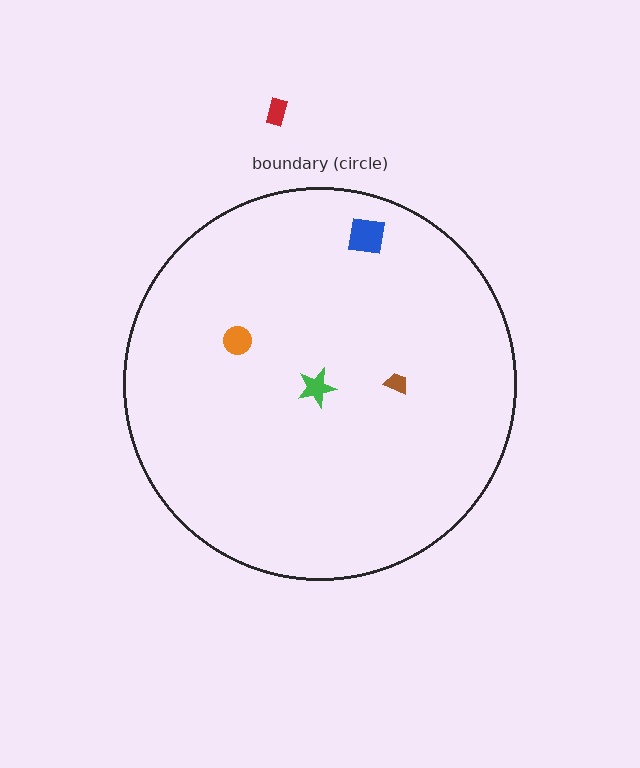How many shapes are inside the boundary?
4 inside, 1 outside.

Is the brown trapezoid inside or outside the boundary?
Inside.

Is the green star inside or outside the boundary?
Inside.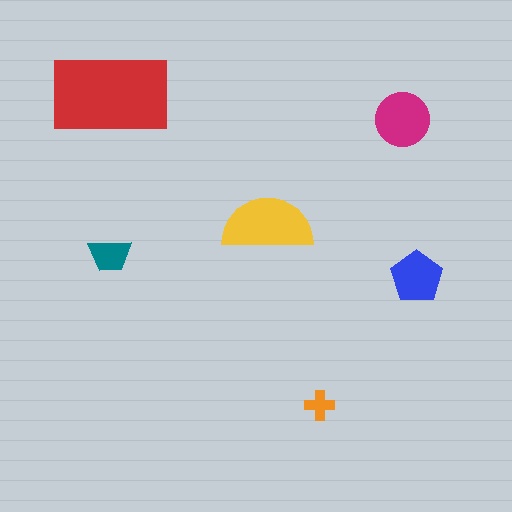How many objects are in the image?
There are 6 objects in the image.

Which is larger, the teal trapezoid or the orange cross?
The teal trapezoid.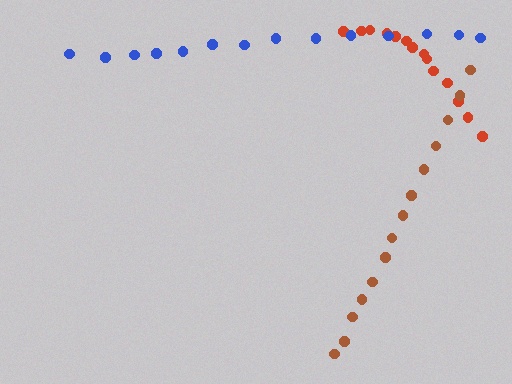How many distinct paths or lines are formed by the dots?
There are 3 distinct paths.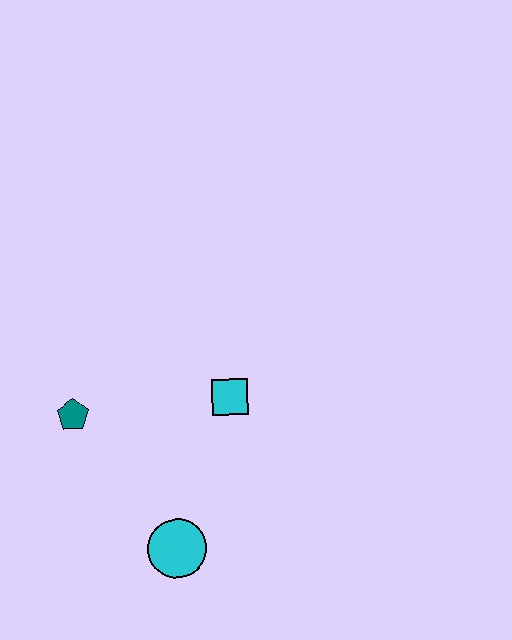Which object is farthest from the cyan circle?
The teal pentagon is farthest from the cyan circle.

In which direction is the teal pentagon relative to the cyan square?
The teal pentagon is to the left of the cyan square.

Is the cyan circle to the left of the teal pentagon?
No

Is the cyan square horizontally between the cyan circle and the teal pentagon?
No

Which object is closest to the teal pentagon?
The cyan square is closest to the teal pentagon.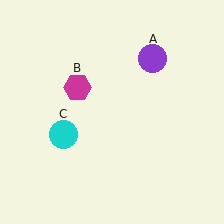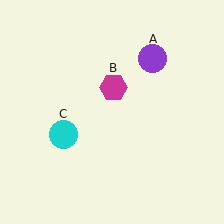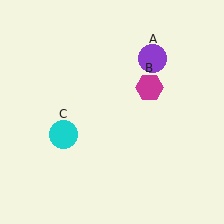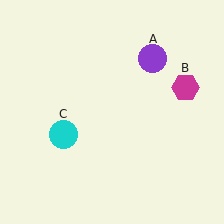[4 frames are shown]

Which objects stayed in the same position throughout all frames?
Purple circle (object A) and cyan circle (object C) remained stationary.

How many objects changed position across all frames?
1 object changed position: magenta hexagon (object B).